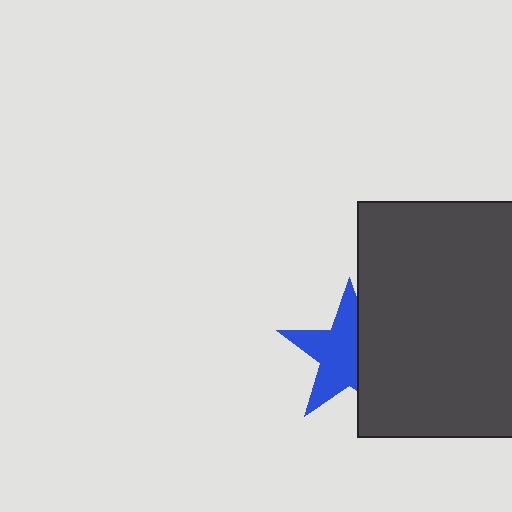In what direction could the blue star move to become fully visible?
The blue star could move left. That would shift it out from behind the dark gray rectangle entirely.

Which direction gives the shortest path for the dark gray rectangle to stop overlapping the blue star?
Moving right gives the shortest separation.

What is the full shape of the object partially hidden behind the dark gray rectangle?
The partially hidden object is a blue star.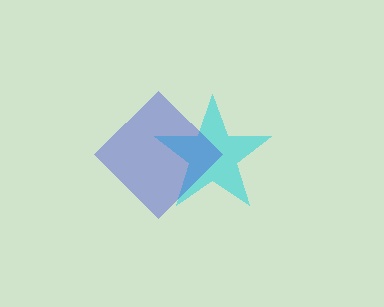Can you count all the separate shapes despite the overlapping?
Yes, there are 2 separate shapes.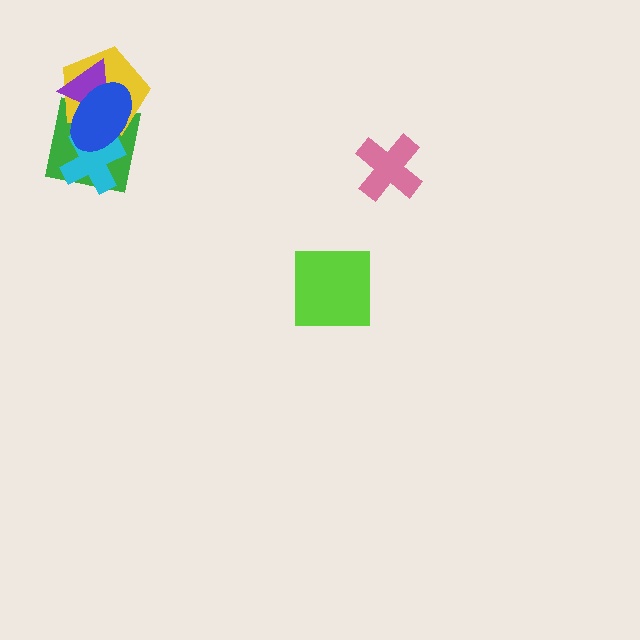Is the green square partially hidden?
Yes, it is partially covered by another shape.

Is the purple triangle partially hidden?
Yes, it is partially covered by another shape.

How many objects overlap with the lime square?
0 objects overlap with the lime square.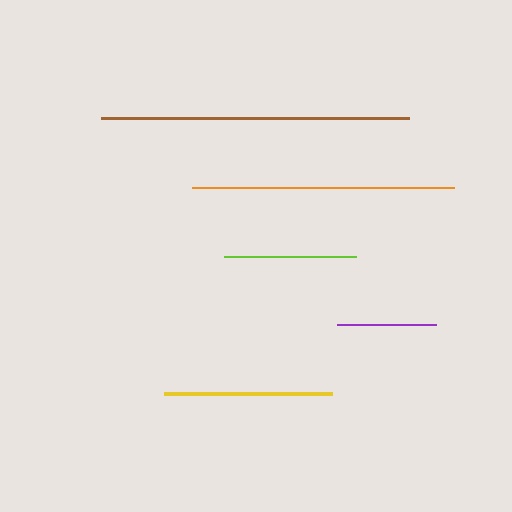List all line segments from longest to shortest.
From longest to shortest: brown, orange, yellow, lime, purple.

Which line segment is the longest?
The brown line is the longest at approximately 308 pixels.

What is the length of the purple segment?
The purple segment is approximately 99 pixels long.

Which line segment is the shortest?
The purple line is the shortest at approximately 99 pixels.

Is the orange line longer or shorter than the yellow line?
The orange line is longer than the yellow line.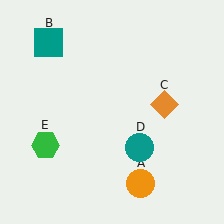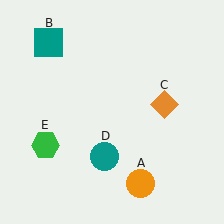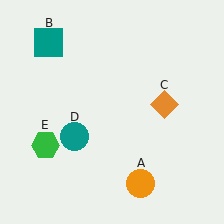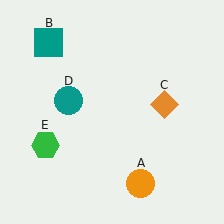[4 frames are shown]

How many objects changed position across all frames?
1 object changed position: teal circle (object D).